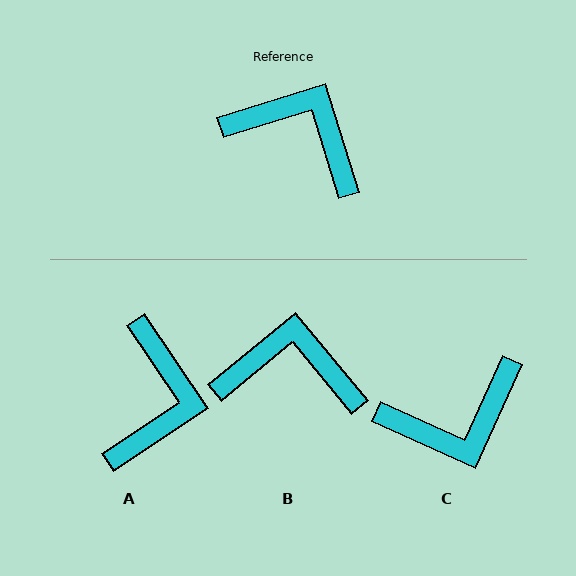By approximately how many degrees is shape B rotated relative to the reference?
Approximately 22 degrees counter-clockwise.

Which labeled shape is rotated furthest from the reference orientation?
C, about 132 degrees away.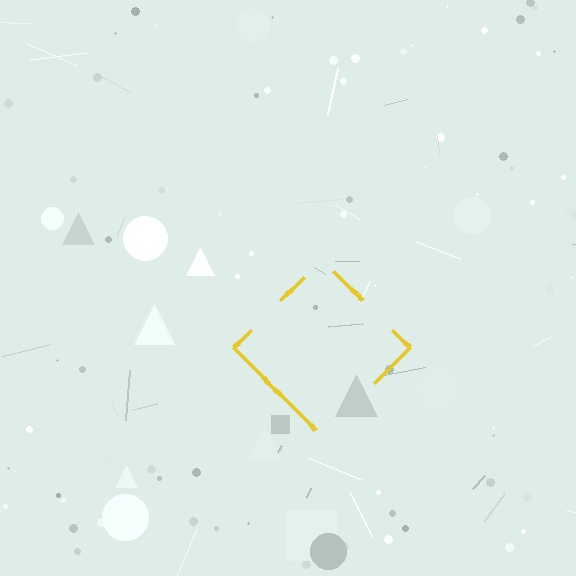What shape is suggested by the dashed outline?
The dashed outline suggests a diamond.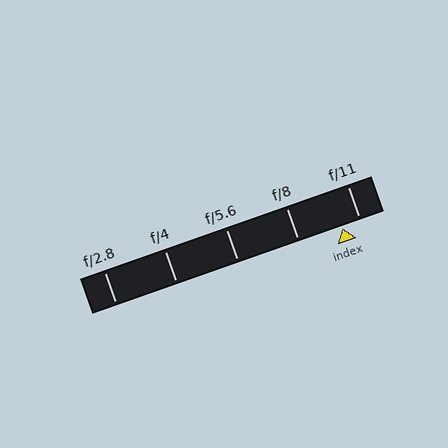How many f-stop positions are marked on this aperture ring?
There are 5 f-stop positions marked.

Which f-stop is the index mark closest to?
The index mark is closest to f/11.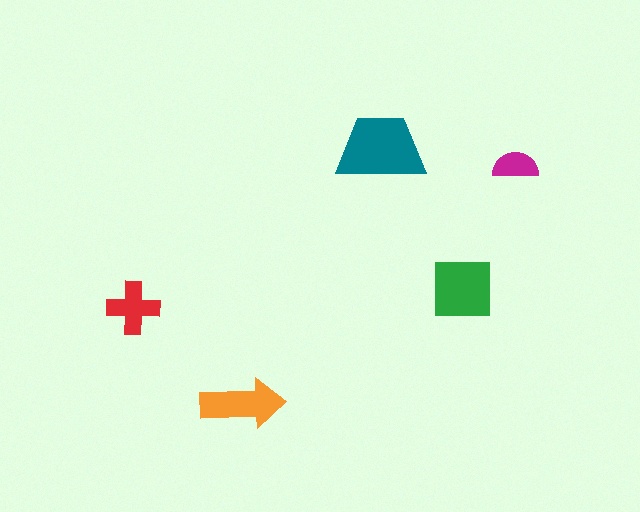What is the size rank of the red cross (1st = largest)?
4th.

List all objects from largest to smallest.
The teal trapezoid, the green square, the orange arrow, the red cross, the magenta semicircle.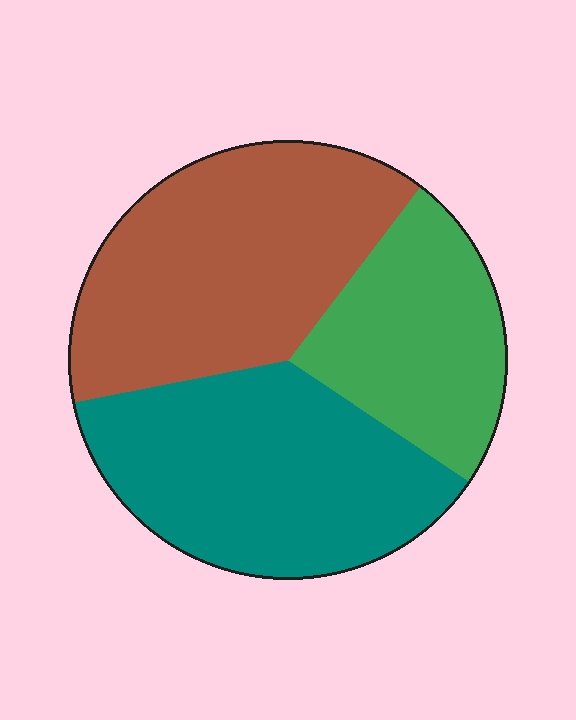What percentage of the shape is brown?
Brown covers 39% of the shape.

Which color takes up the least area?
Green, at roughly 25%.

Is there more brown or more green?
Brown.